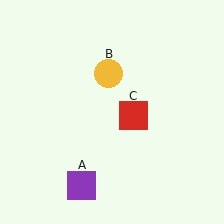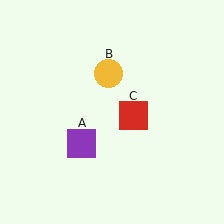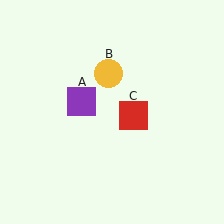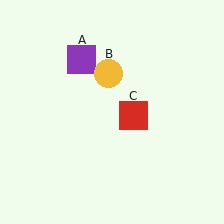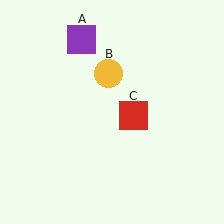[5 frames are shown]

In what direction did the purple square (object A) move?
The purple square (object A) moved up.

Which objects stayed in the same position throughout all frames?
Yellow circle (object B) and red square (object C) remained stationary.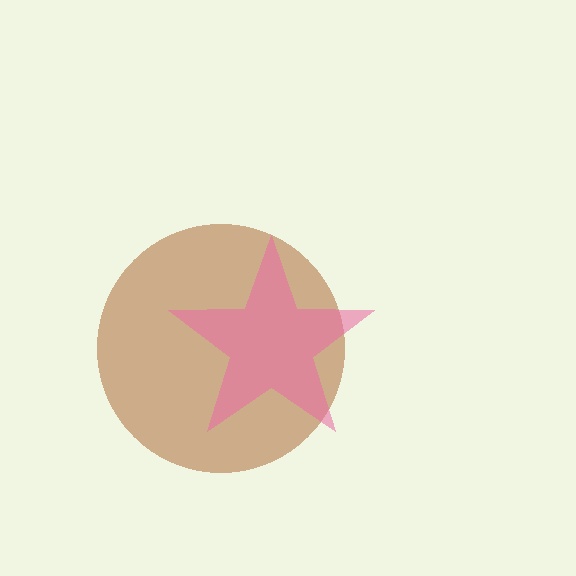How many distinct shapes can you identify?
There are 2 distinct shapes: a brown circle, a pink star.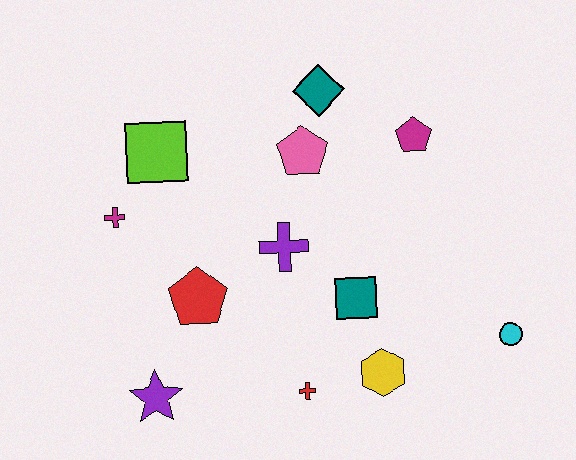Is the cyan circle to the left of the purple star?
No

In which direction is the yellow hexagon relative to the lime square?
The yellow hexagon is below the lime square.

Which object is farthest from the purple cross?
The cyan circle is farthest from the purple cross.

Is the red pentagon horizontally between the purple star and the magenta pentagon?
Yes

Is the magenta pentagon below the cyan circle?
No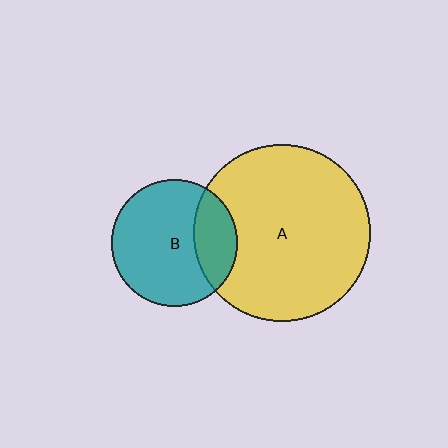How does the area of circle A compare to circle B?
Approximately 2.0 times.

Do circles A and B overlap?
Yes.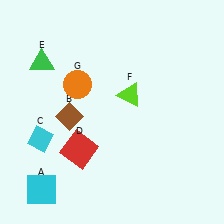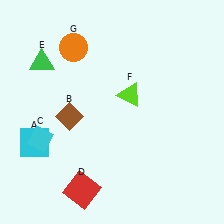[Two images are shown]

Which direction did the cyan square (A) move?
The cyan square (A) moved up.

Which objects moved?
The objects that moved are: the cyan square (A), the red square (D), the orange circle (G).